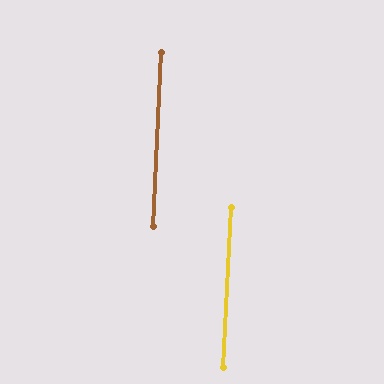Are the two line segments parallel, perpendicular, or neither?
Parallel — their directions differ by only 0.2°.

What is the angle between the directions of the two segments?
Approximately 0 degrees.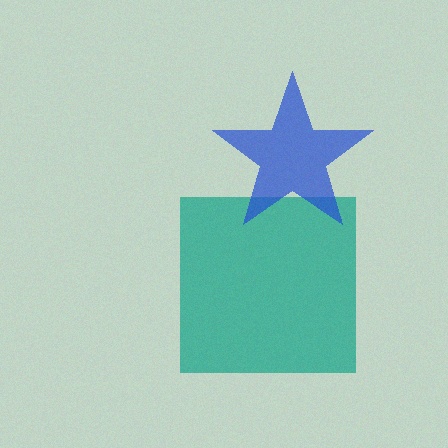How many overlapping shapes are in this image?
There are 2 overlapping shapes in the image.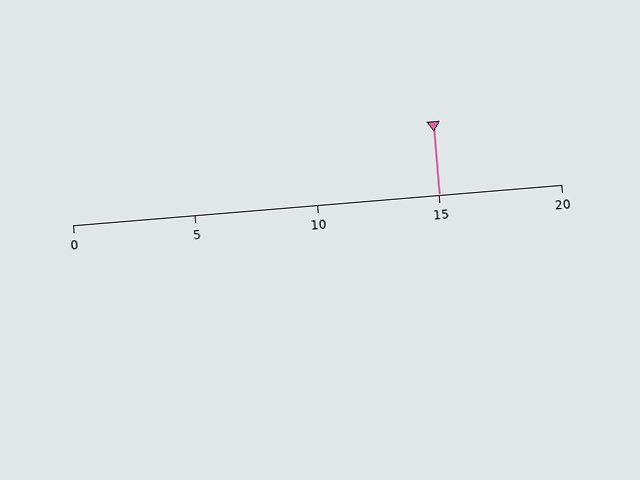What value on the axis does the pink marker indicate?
The marker indicates approximately 15.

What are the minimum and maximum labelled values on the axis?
The axis runs from 0 to 20.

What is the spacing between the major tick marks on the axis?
The major ticks are spaced 5 apart.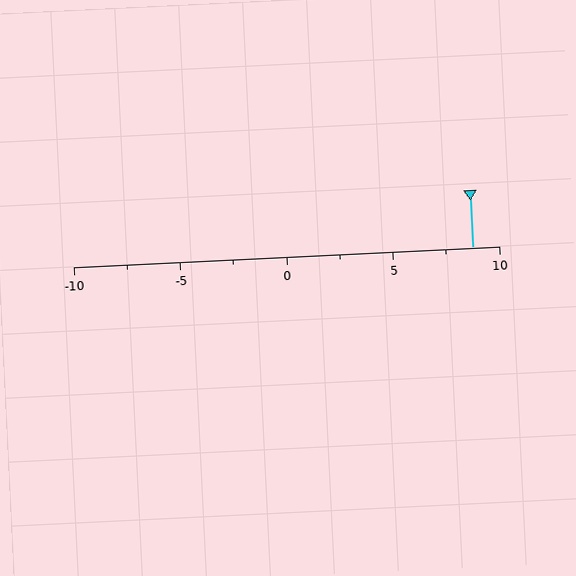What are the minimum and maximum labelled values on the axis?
The axis runs from -10 to 10.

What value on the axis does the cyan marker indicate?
The marker indicates approximately 8.8.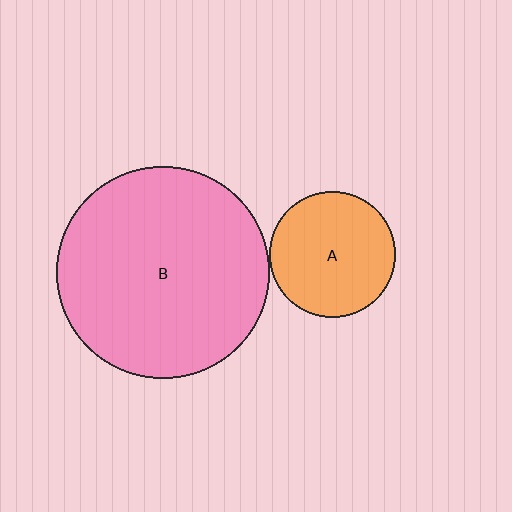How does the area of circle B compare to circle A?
Approximately 2.8 times.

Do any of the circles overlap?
No, none of the circles overlap.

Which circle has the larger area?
Circle B (pink).